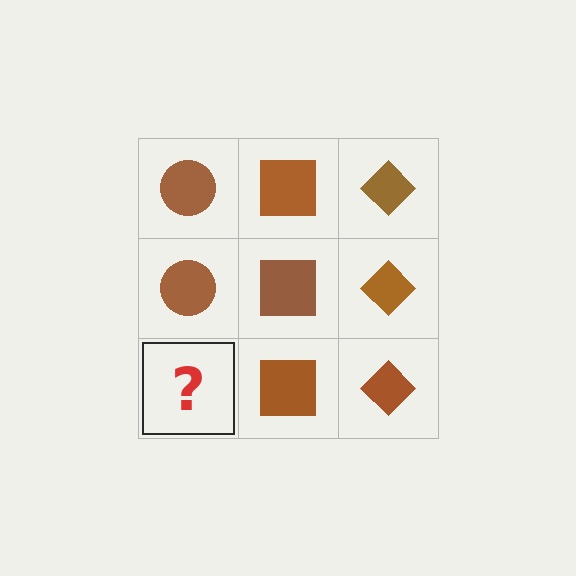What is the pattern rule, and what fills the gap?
The rule is that each column has a consistent shape. The gap should be filled with a brown circle.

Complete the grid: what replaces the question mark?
The question mark should be replaced with a brown circle.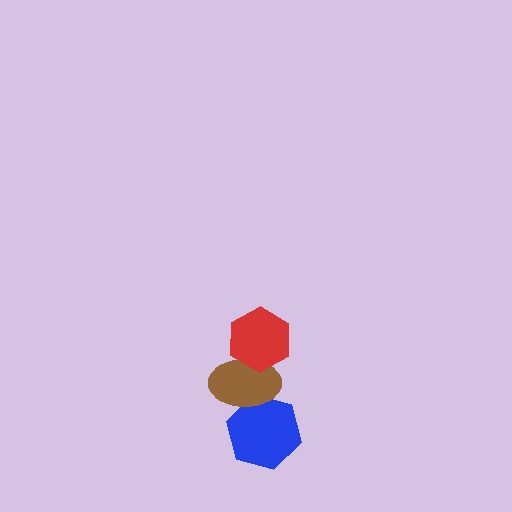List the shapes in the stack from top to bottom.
From top to bottom: the red hexagon, the brown ellipse, the blue hexagon.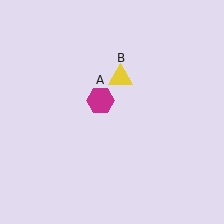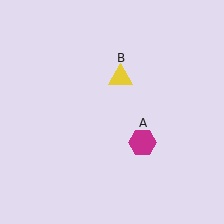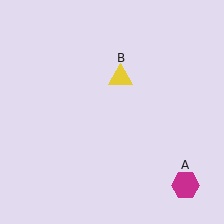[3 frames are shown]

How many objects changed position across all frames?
1 object changed position: magenta hexagon (object A).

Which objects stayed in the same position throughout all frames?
Yellow triangle (object B) remained stationary.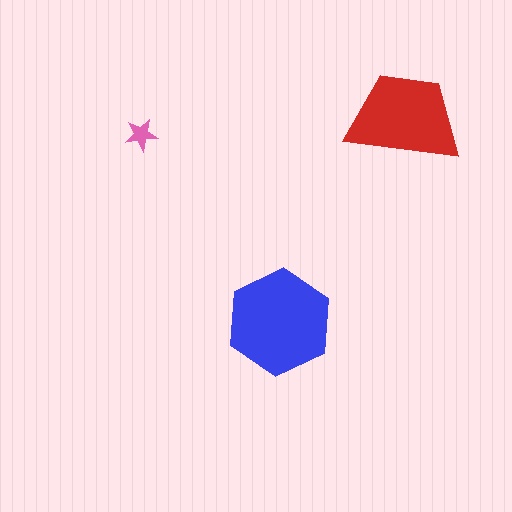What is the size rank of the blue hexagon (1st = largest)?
1st.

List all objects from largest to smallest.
The blue hexagon, the red trapezoid, the pink star.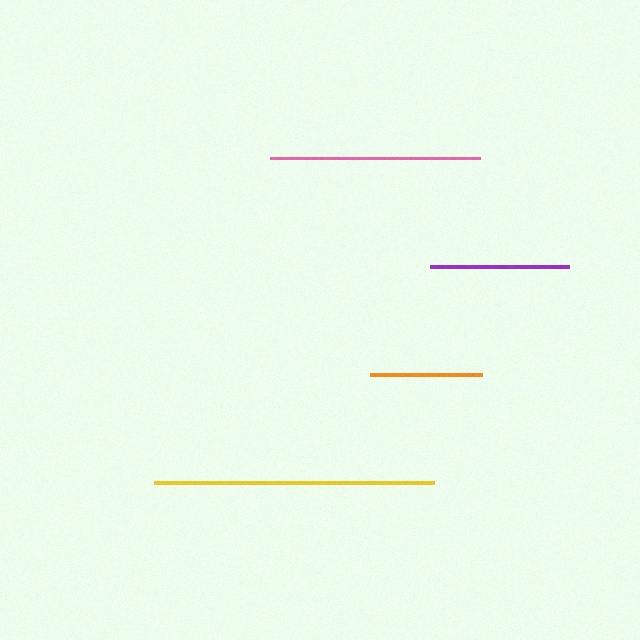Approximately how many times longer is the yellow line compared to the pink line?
The yellow line is approximately 1.3 times the length of the pink line.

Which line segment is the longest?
The yellow line is the longest at approximately 280 pixels.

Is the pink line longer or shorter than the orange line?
The pink line is longer than the orange line.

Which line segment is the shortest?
The orange line is the shortest at approximately 112 pixels.